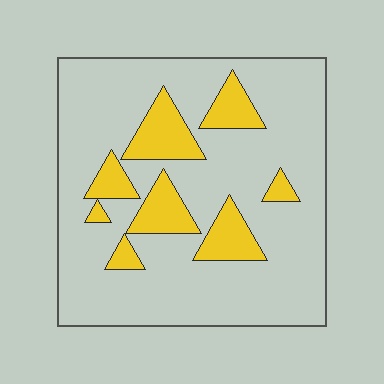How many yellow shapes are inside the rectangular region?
8.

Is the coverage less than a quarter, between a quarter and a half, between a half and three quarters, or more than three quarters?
Less than a quarter.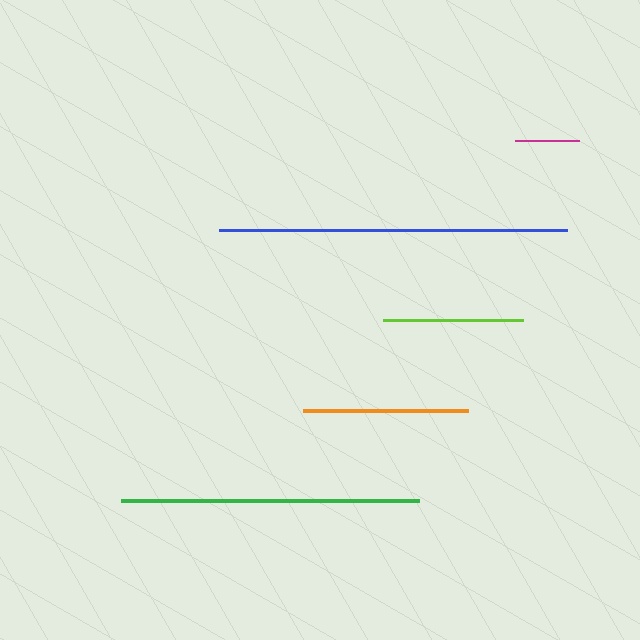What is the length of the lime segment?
The lime segment is approximately 140 pixels long.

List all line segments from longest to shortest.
From longest to shortest: blue, green, orange, lime, magenta.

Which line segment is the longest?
The blue line is the longest at approximately 348 pixels.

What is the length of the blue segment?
The blue segment is approximately 348 pixels long.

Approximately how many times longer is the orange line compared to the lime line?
The orange line is approximately 1.2 times the length of the lime line.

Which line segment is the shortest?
The magenta line is the shortest at approximately 64 pixels.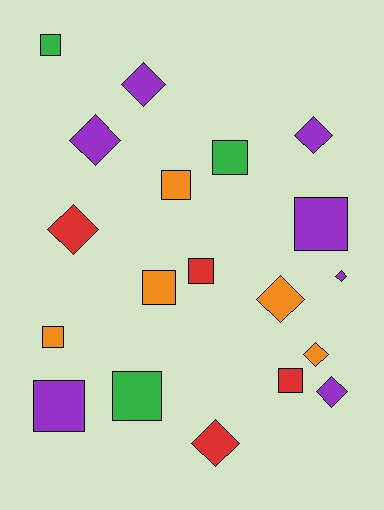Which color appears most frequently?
Purple, with 7 objects.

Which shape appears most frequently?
Square, with 10 objects.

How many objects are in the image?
There are 19 objects.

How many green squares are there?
There are 3 green squares.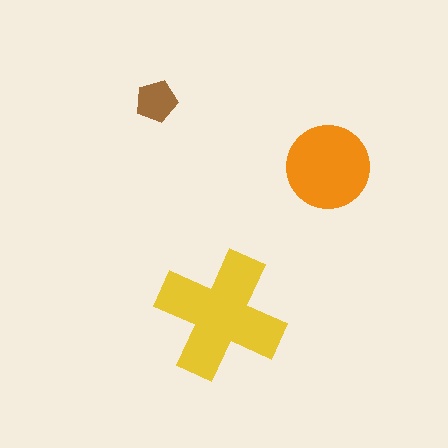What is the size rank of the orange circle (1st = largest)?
2nd.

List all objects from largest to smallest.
The yellow cross, the orange circle, the brown pentagon.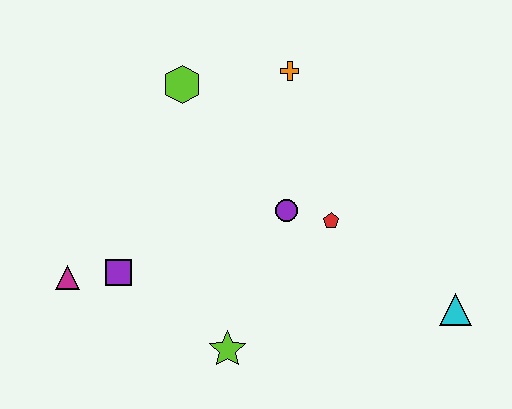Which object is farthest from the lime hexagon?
The cyan triangle is farthest from the lime hexagon.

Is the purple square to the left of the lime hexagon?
Yes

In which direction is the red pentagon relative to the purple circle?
The red pentagon is to the right of the purple circle.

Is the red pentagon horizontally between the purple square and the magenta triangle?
No